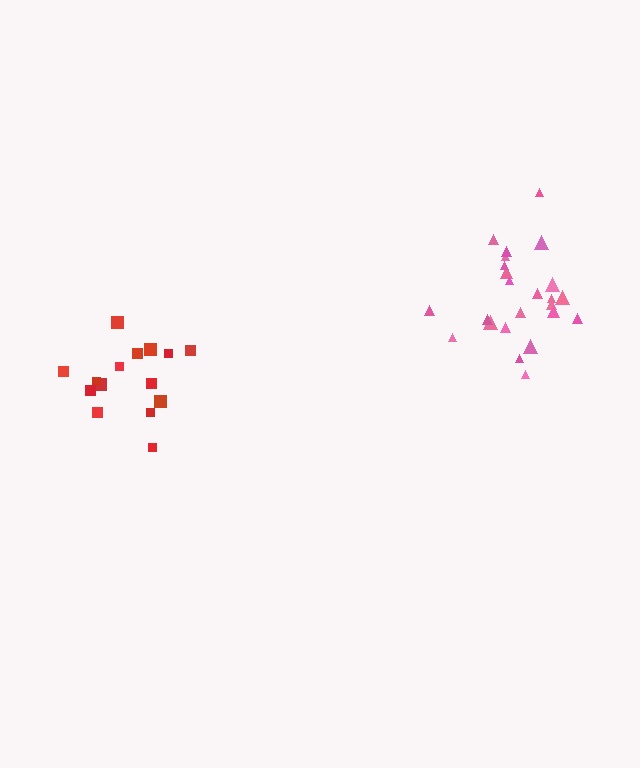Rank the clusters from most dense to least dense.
pink, red.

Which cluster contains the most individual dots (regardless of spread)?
Pink (26).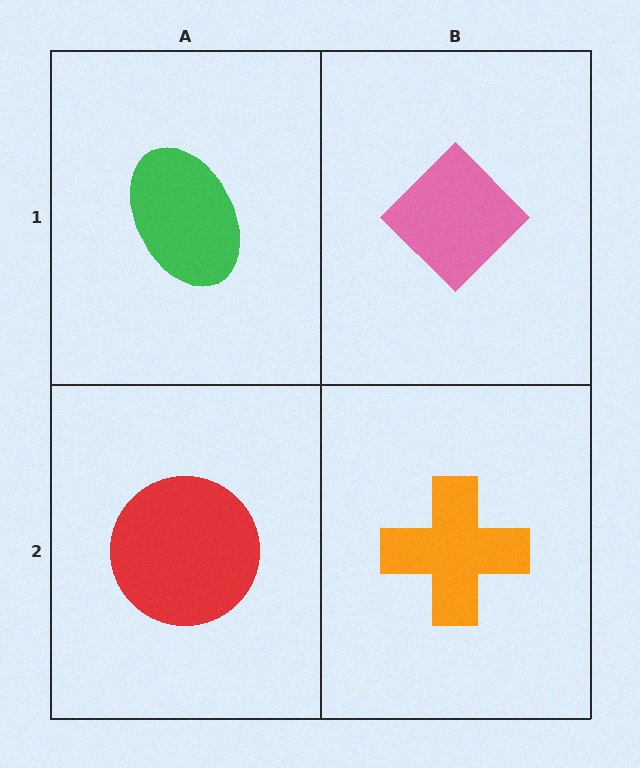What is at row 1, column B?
A pink diamond.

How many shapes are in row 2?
2 shapes.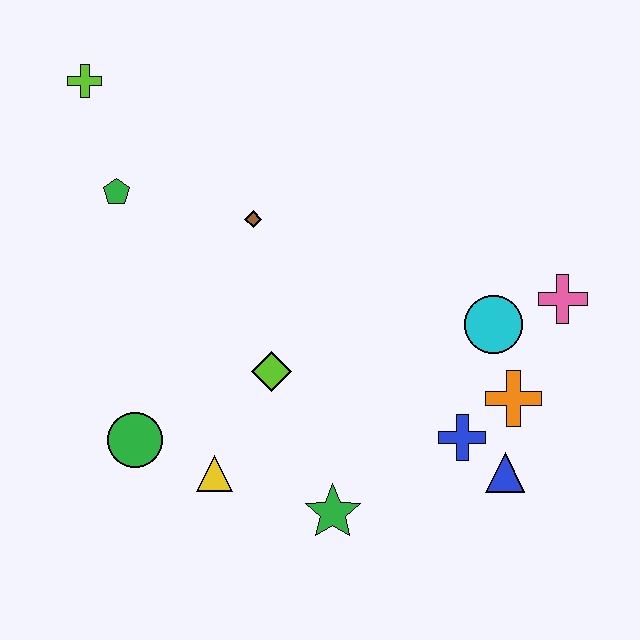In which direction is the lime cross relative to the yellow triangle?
The lime cross is above the yellow triangle.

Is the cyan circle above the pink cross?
No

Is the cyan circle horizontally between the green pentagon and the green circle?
No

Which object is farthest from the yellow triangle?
The lime cross is farthest from the yellow triangle.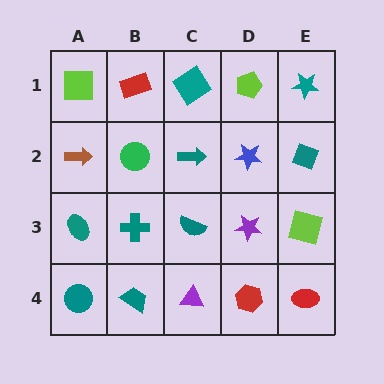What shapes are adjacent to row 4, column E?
A lime square (row 3, column E), a red hexagon (row 4, column D).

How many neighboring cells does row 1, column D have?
3.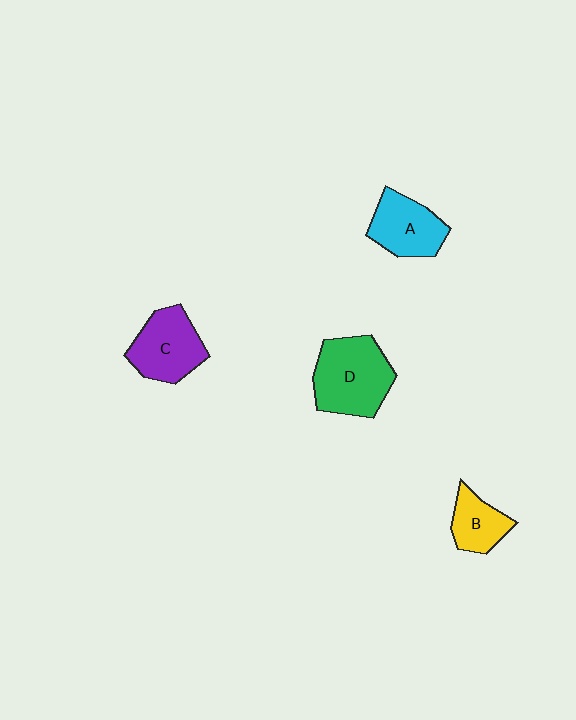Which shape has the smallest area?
Shape B (yellow).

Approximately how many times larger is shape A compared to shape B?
Approximately 1.4 times.